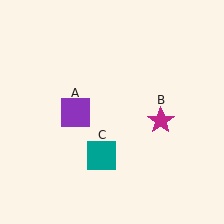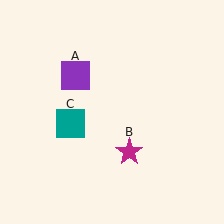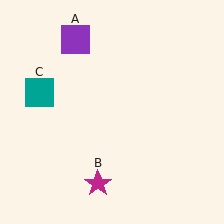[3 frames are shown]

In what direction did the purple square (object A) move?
The purple square (object A) moved up.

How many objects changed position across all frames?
3 objects changed position: purple square (object A), magenta star (object B), teal square (object C).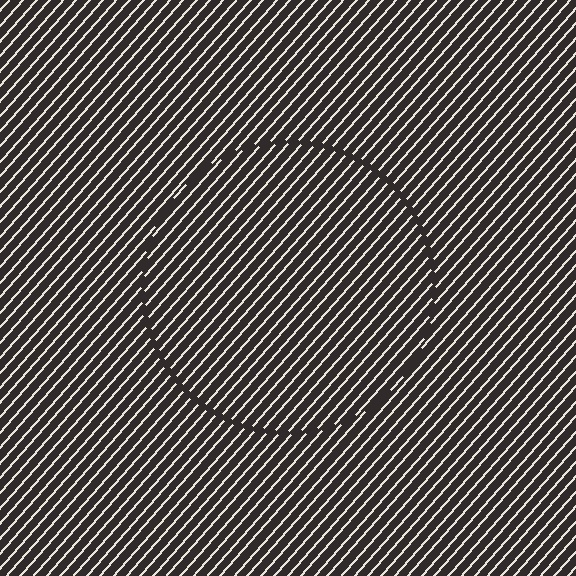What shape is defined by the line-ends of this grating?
An illusory circle. The interior of the shape contains the same grating, shifted by half a period — the contour is defined by the phase discontinuity where line-ends from the inner and outer gratings abut.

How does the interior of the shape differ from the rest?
The interior of the shape contains the same grating, shifted by half a period — the contour is defined by the phase discontinuity where line-ends from the inner and outer gratings abut.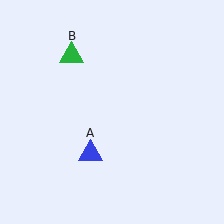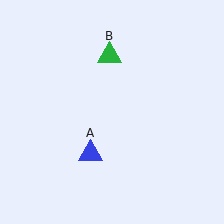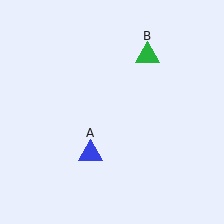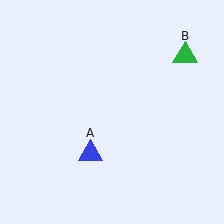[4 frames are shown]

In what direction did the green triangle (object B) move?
The green triangle (object B) moved right.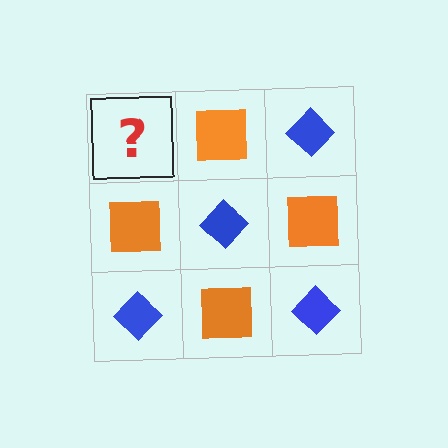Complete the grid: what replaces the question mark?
The question mark should be replaced with a blue diamond.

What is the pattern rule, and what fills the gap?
The rule is that it alternates blue diamond and orange square in a checkerboard pattern. The gap should be filled with a blue diamond.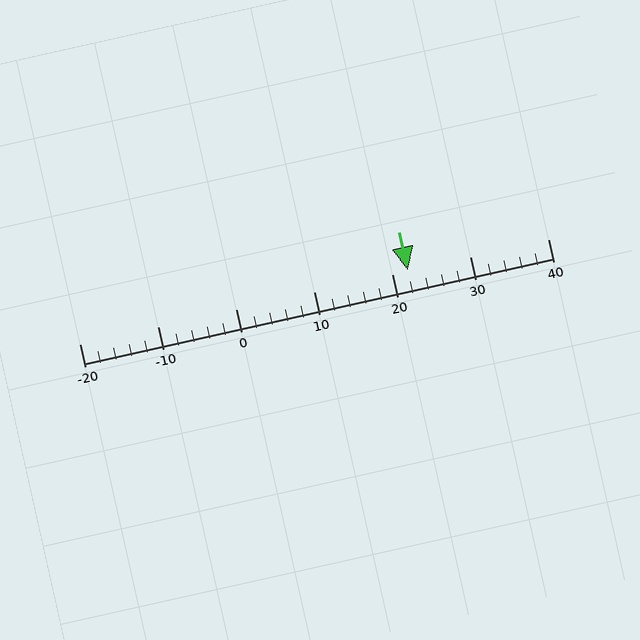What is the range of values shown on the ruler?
The ruler shows values from -20 to 40.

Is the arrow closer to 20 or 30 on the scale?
The arrow is closer to 20.